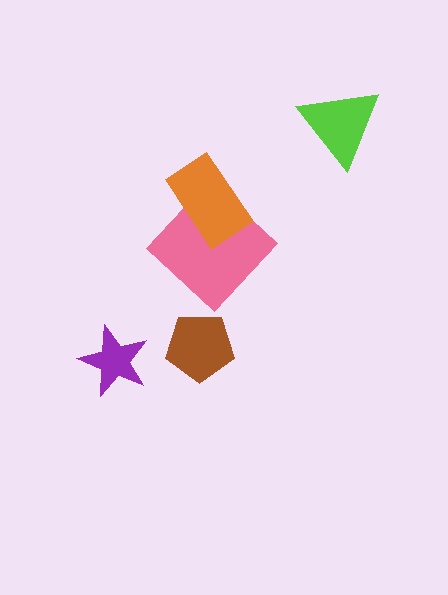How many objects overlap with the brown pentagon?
0 objects overlap with the brown pentagon.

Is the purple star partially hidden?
No, no other shape covers it.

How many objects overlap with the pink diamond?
1 object overlaps with the pink diamond.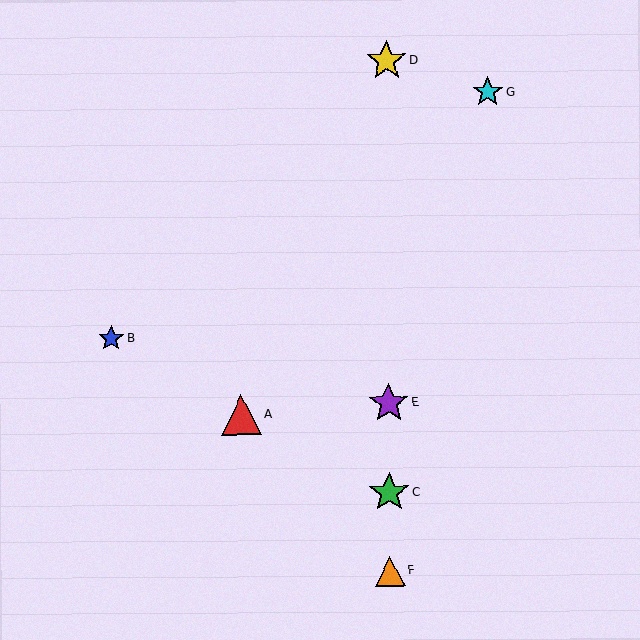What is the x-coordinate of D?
Object D is at x≈387.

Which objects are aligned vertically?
Objects C, D, E, F are aligned vertically.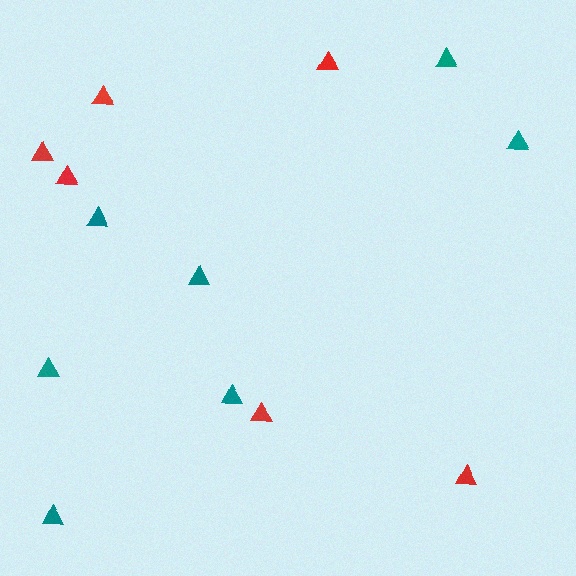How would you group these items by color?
There are 2 groups: one group of red triangles (6) and one group of teal triangles (7).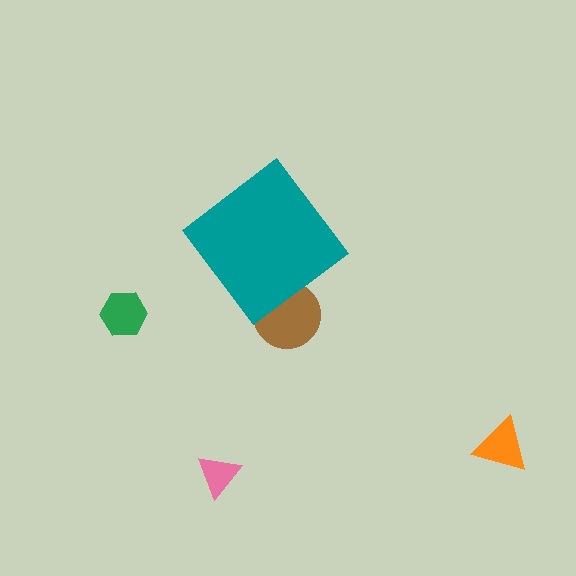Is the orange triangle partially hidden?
No, the orange triangle is fully visible.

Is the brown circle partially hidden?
Yes, the brown circle is partially hidden behind the teal diamond.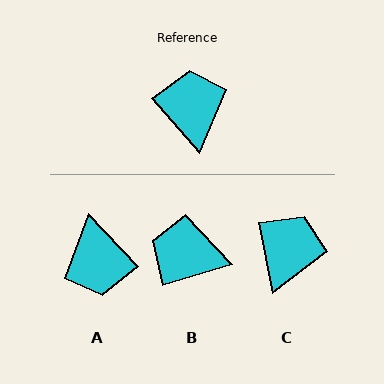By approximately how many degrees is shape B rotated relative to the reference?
Approximately 66 degrees counter-clockwise.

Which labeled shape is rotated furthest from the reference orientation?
A, about 177 degrees away.